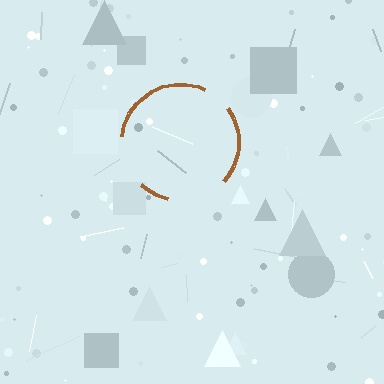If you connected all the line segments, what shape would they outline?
They would outline a circle.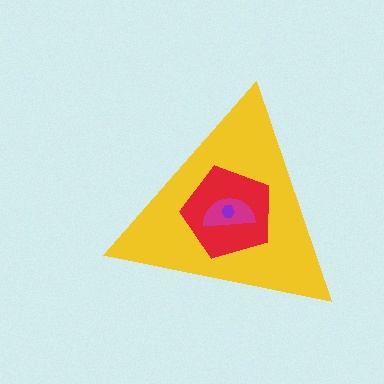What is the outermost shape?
The yellow triangle.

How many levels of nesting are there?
4.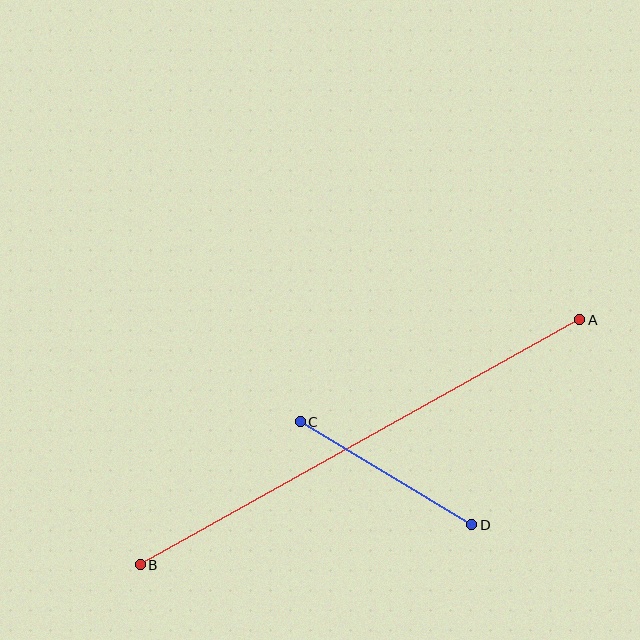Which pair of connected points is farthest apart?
Points A and B are farthest apart.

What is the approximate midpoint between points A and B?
The midpoint is at approximately (360, 442) pixels.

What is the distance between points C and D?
The distance is approximately 200 pixels.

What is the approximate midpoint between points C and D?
The midpoint is at approximately (386, 473) pixels.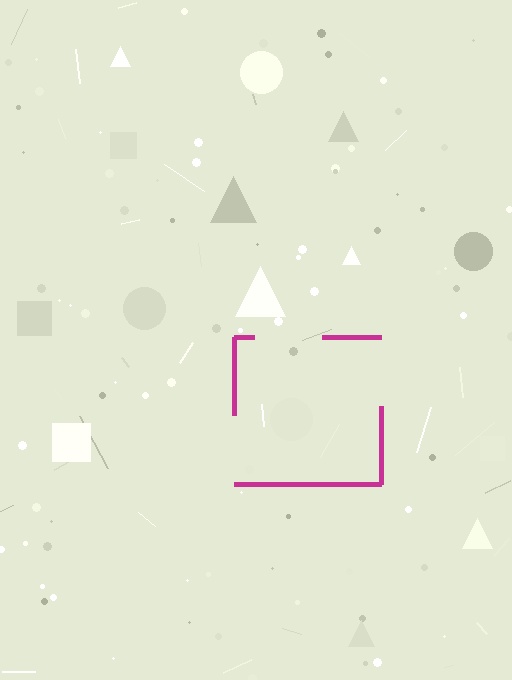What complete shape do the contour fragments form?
The contour fragments form a square.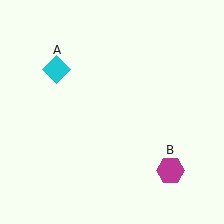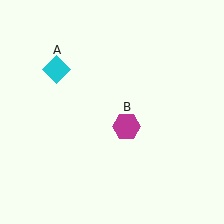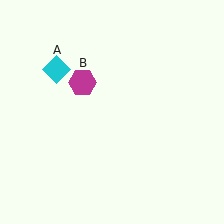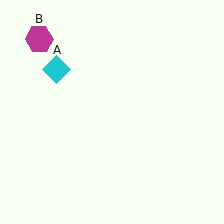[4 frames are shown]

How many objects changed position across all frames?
1 object changed position: magenta hexagon (object B).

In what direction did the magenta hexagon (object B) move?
The magenta hexagon (object B) moved up and to the left.